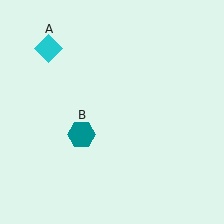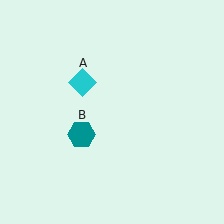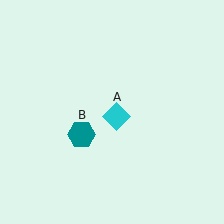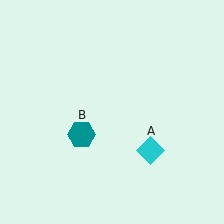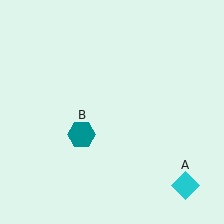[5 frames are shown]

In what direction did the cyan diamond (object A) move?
The cyan diamond (object A) moved down and to the right.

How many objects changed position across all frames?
1 object changed position: cyan diamond (object A).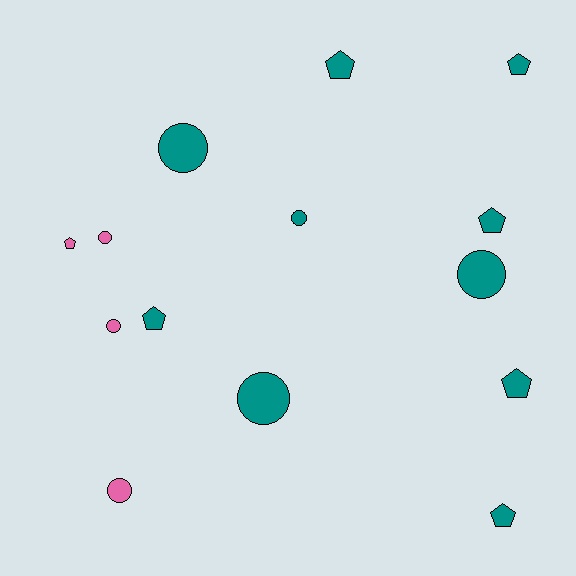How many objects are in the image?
There are 14 objects.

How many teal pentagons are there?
There are 6 teal pentagons.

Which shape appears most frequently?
Pentagon, with 7 objects.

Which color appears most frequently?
Teal, with 10 objects.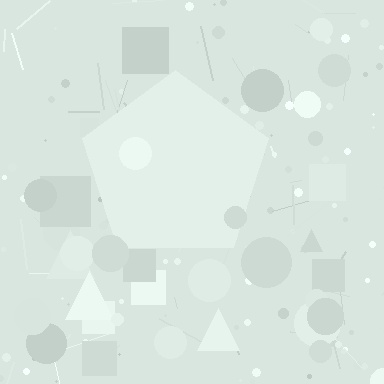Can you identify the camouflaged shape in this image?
The camouflaged shape is a pentagon.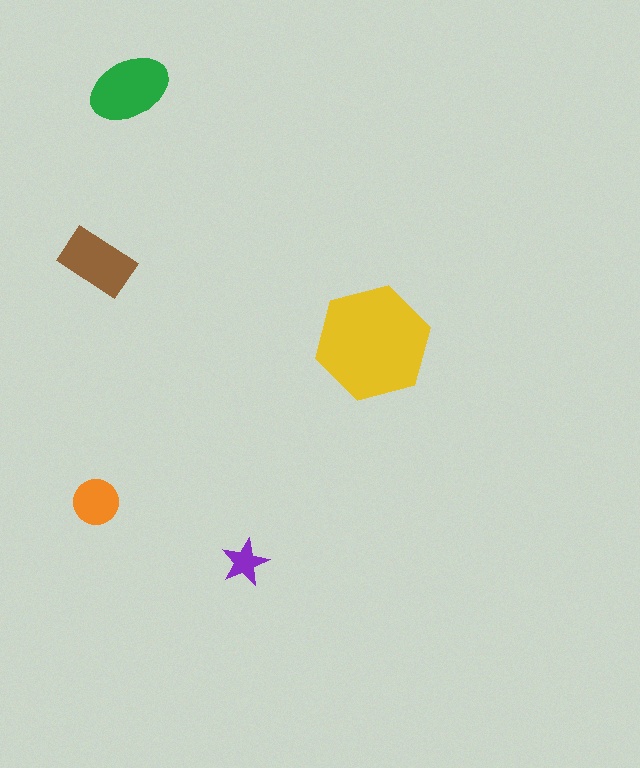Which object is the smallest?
The purple star.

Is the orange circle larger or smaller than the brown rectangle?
Smaller.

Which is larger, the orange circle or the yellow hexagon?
The yellow hexagon.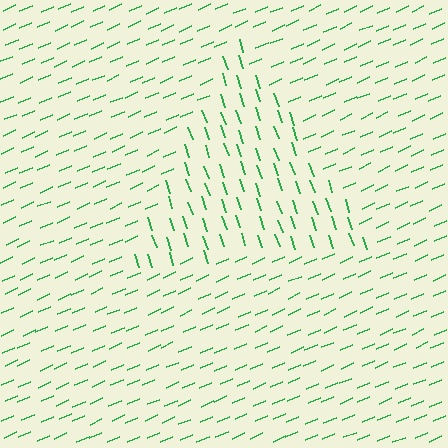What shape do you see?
I see a triangle.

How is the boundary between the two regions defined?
The boundary is defined purely by a change in line orientation (approximately 85 degrees difference). All lines are the same color and thickness.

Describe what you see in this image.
The image is filled with small green line segments. A triangle region in the image has lines oriented differently from the surrounding lines, creating a visible texture boundary.